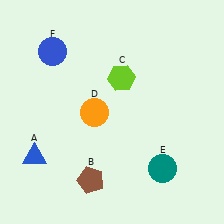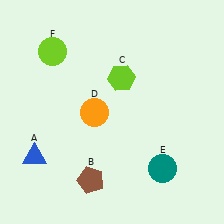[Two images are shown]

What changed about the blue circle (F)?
In Image 1, F is blue. In Image 2, it changed to lime.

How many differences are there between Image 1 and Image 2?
There is 1 difference between the two images.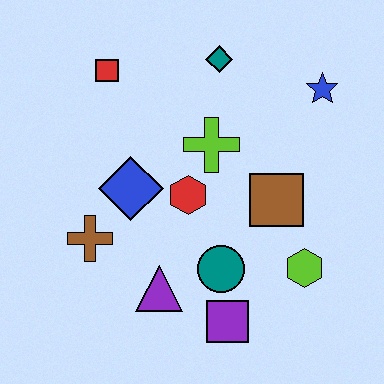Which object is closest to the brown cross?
The blue diamond is closest to the brown cross.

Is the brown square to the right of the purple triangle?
Yes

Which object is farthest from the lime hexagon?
The red square is farthest from the lime hexagon.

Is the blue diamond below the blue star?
Yes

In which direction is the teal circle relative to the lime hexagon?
The teal circle is to the left of the lime hexagon.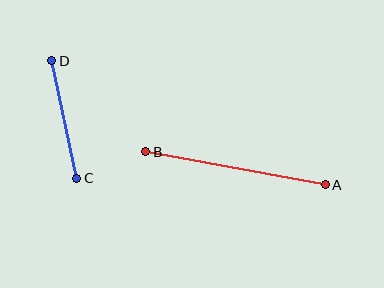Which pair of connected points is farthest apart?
Points A and B are farthest apart.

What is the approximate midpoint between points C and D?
The midpoint is at approximately (64, 120) pixels.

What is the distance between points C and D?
The distance is approximately 120 pixels.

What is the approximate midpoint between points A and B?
The midpoint is at approximately (235, 168) pixels.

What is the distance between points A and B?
The distance is approximately 182 pixels.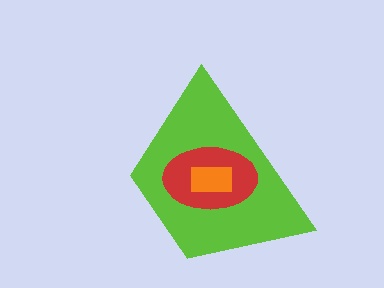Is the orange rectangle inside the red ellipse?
Yes.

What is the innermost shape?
The orange rectangle.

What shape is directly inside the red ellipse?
The orange rectangle.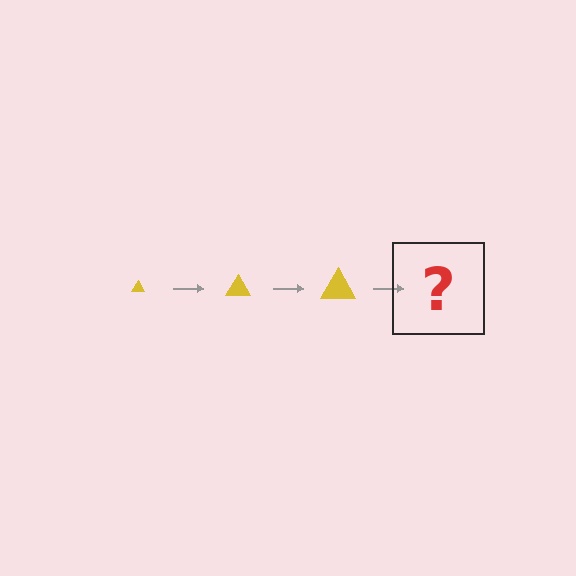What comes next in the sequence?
The next element should be a yellow triangle, larger than the previous one.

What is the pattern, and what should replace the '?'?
The pattern is that the triangle gets progressively larger each step. The '?' should be a yellow triangle, larger than the previous one.